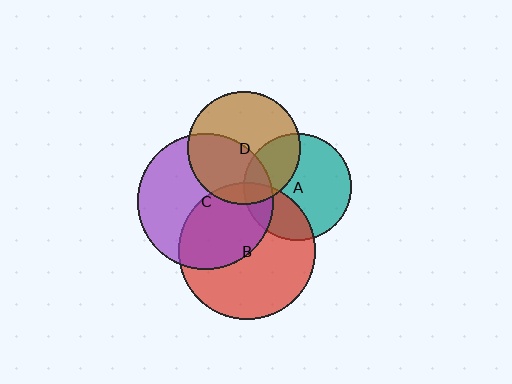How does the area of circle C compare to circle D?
Approximately 1.4 times.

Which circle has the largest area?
Circle B (red).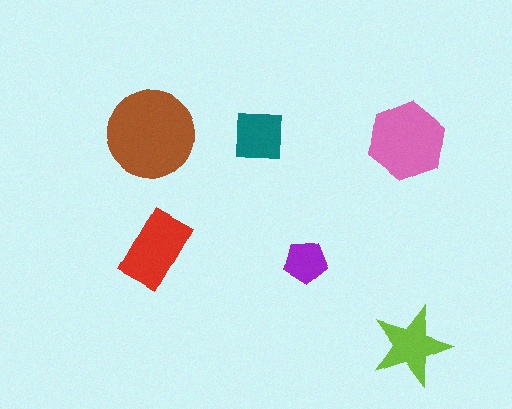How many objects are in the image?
There are 6 objects in the image.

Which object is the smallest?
The purple pentagon.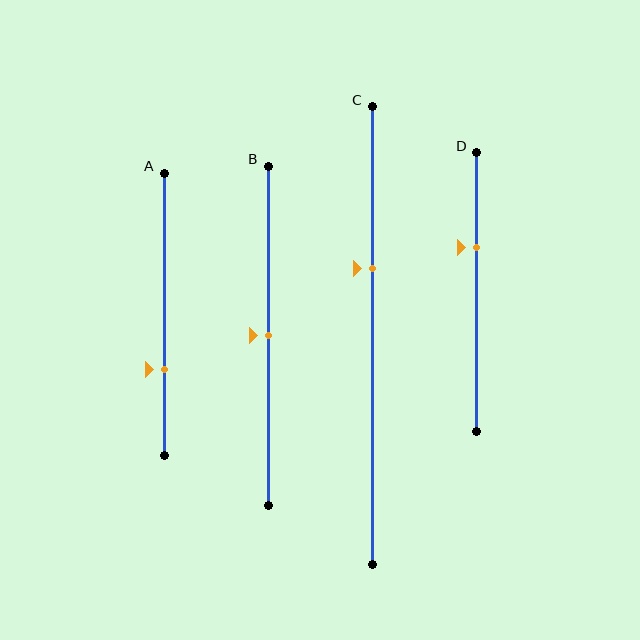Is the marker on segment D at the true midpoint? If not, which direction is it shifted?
No, the marker on segment D is shifted upward by about 16% of the segment length.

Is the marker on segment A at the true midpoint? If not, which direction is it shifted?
No, the marker on segment A is shifted downward by about 20% of the segment length.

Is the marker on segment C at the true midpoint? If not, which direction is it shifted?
No, the marker on segment C is shifted upward by about 15% of the segment length.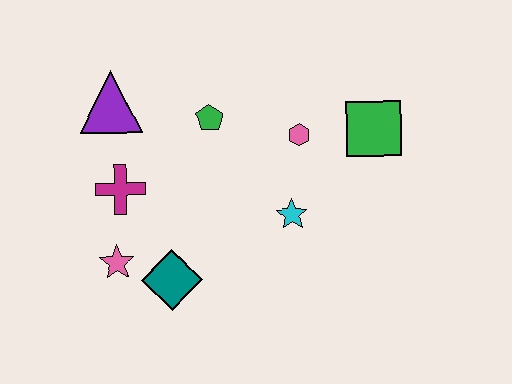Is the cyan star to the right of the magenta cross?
Yes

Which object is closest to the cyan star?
The pink hexagon is closest to the cyan star.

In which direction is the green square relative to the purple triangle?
The green square is to the right of the purple triangle.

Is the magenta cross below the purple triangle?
Yes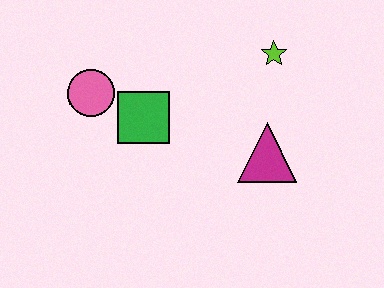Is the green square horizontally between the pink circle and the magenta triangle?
Yes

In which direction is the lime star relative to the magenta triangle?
The lime star is above the magenta triangle.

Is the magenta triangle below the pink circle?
Yes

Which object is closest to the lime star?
The magenta triangle is closest to the lime star.